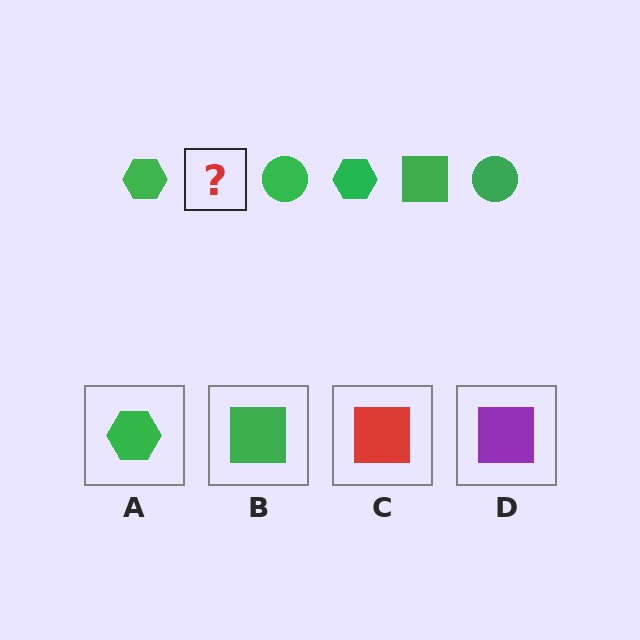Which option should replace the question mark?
Option B.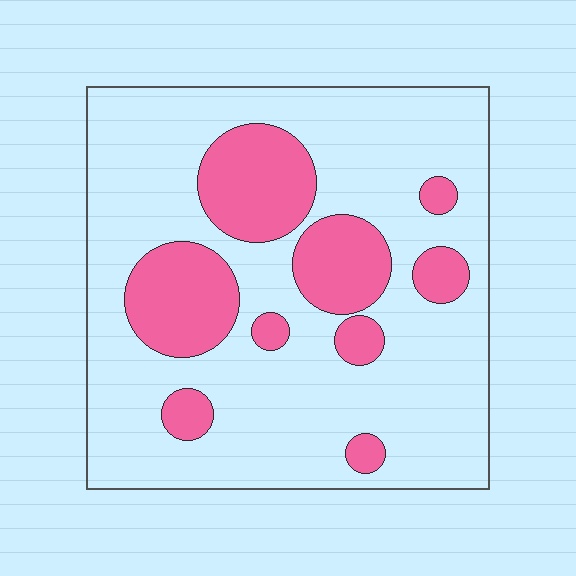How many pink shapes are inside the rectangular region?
9.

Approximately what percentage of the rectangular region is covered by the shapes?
Approximately 25%.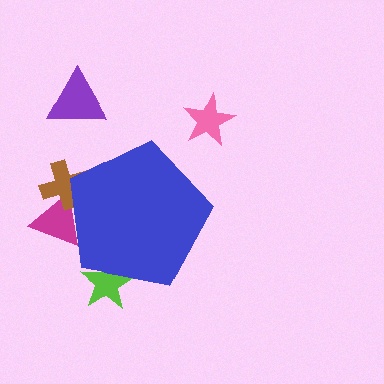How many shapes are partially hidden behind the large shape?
3 shapes are partially hidden.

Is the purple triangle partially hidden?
No, the purple triangle is fully visible.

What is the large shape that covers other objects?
A blue pentagon.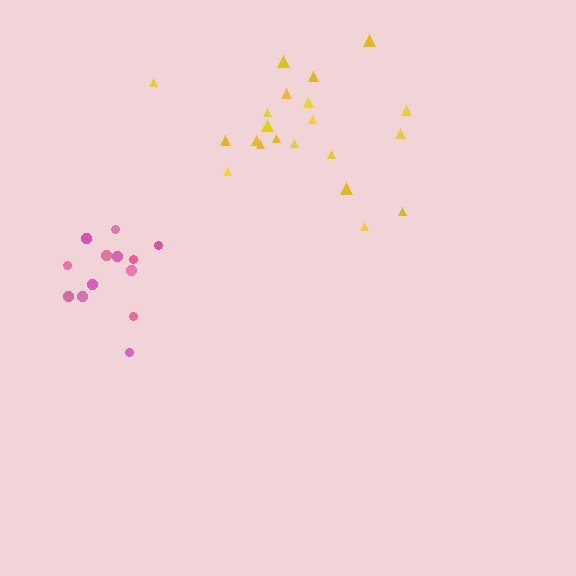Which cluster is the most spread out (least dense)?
Yellow.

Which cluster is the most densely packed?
Pink.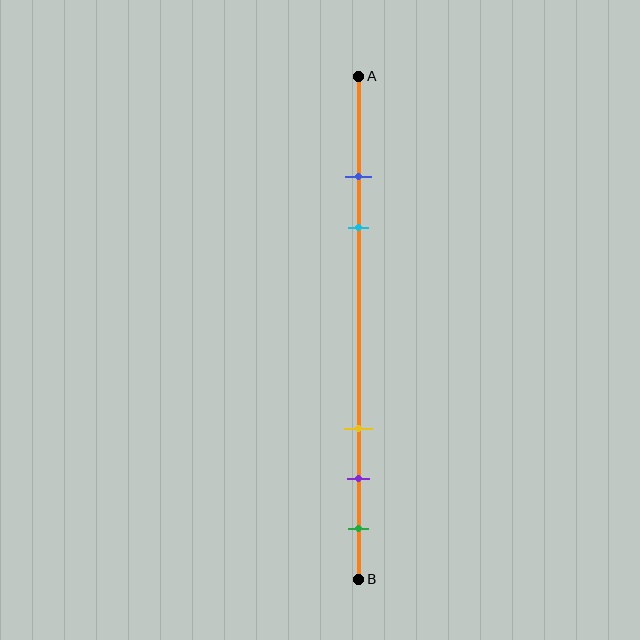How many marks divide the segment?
There are 5 marks dividing the segment.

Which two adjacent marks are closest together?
The blue and cyan marks are the closest adjacent pair.